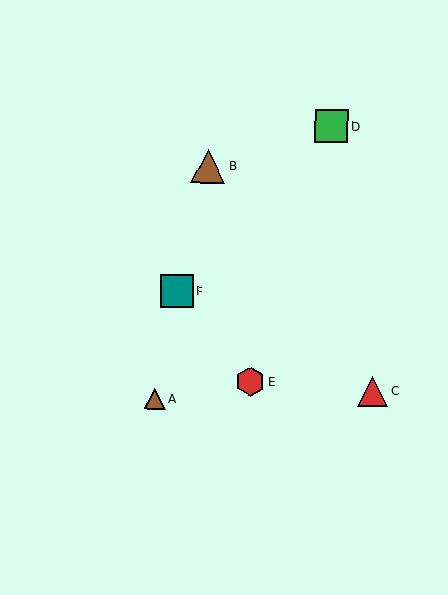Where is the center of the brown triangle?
The center of the brown triangle is at (208, 166).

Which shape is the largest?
The brown triangle (labeled B) is the largest.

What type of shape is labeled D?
Shape D is a green square.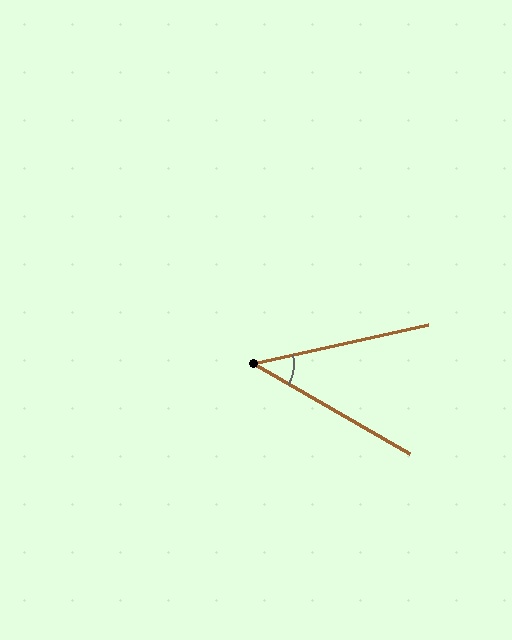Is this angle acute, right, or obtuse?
It is acute.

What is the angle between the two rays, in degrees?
Approximately 43 degrees.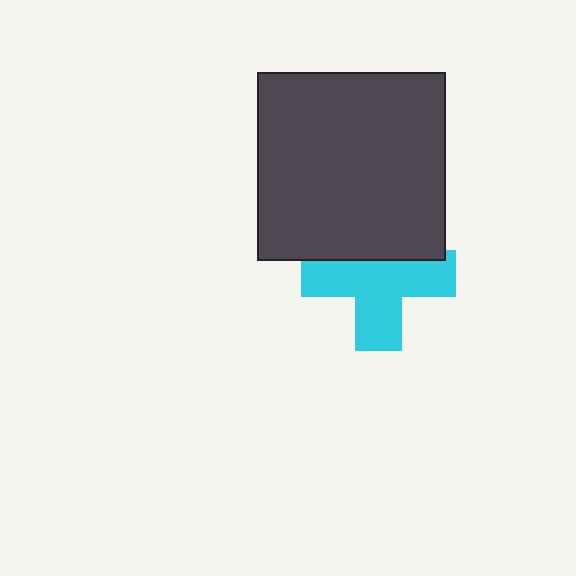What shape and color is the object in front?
The object in front is a dark gray square.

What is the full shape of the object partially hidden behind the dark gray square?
The partially hidden object is a cyan cross.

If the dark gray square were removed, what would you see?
You would see the complete cyan cross.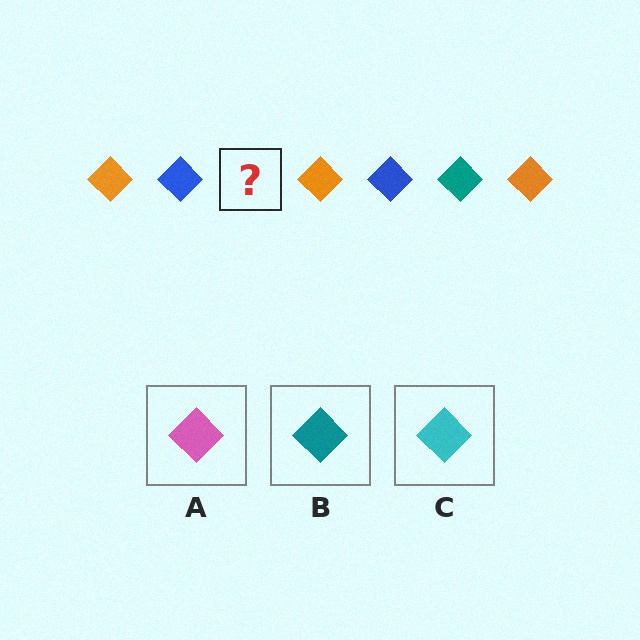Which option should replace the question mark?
Option B.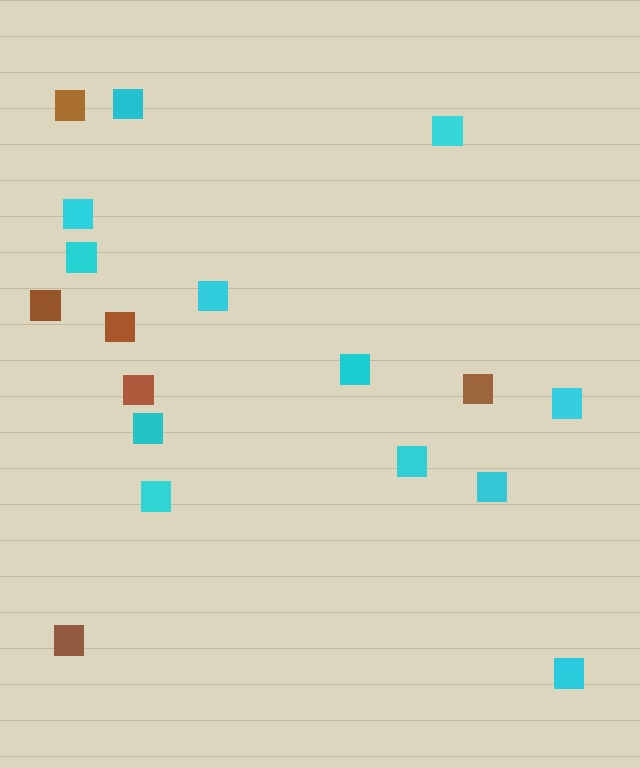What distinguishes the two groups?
There are 2 groups: one group of brown squares (6) and one group of cyan squares (12).